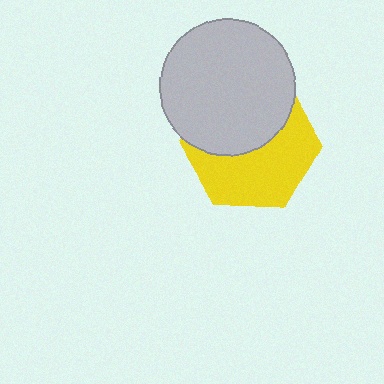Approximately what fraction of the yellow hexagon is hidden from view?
Roughly 47% of the yellow hexagon is hidden behind the light gray circle.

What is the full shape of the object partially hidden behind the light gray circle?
The partially hidden object is a yellow hexagon.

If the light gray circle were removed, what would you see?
You would see the complete yellow hexagon.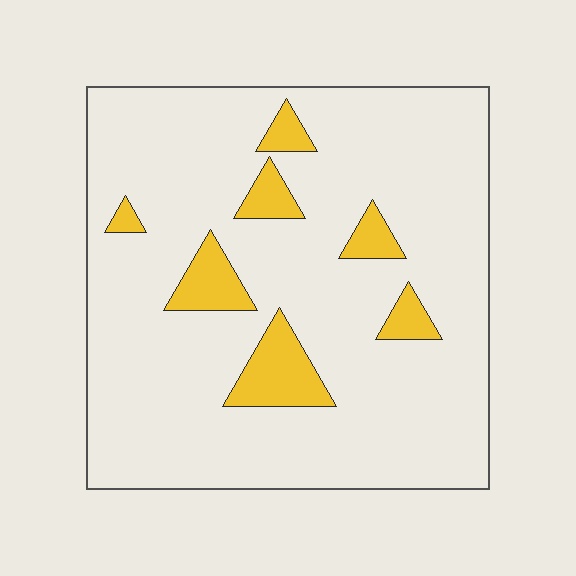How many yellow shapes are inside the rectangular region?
7.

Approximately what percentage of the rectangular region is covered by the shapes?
Approximately 10%.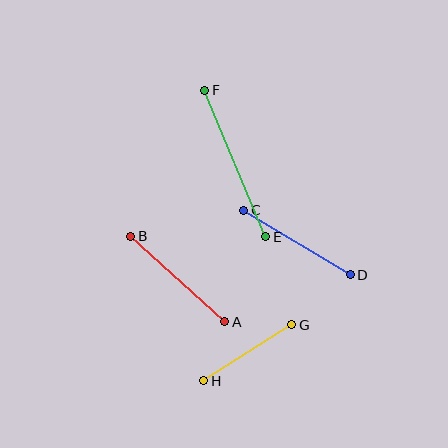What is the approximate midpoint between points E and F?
The midpoint is at approximately (235, 163) pixels.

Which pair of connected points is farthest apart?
Points E and F are farthest apart.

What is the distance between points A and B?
The distance is approximately 127 pixels.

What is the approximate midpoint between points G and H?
The midpoint is at approximately (248, 353) pixels.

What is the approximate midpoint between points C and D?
The midpoint is at approximately (297, 243) pixels.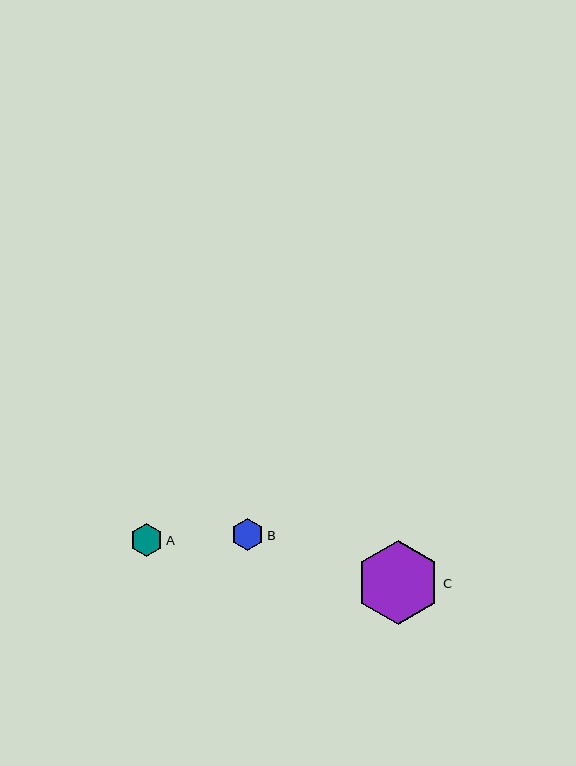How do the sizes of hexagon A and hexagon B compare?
Hexagon A and hexagon B are approximately the same size.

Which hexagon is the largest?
Hexagon C is the largest with a size of approximately 84 pixels.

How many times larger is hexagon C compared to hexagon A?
Hexagon C is approximately 2.6 times the size of hexagon A.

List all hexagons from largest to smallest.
From largest to smallest: C, A, B.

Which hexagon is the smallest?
Hexagon B is the smallest with a size of approximately 32 pixels.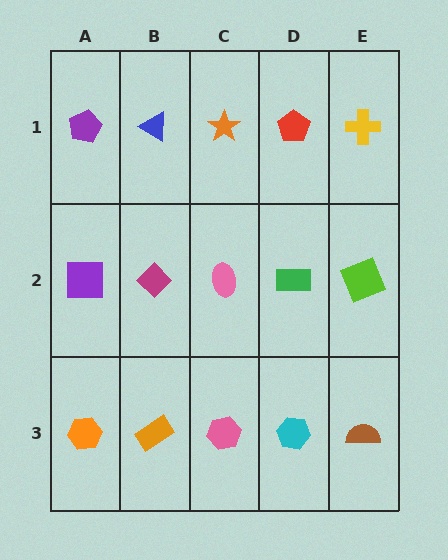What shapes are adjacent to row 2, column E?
A yellow cross (row 1, column E), a brown semicircle (row 3, column E), a green rectangle (row 2, column D).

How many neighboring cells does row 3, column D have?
3.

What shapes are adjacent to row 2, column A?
A purple pentagon (row 1, column A), an orange hexagon (row 3, column A), a magenta diamond (row 2, column B).